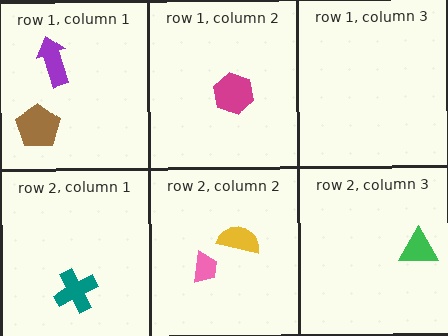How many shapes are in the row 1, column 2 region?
1.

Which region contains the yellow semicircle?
The row 2, column 2 region.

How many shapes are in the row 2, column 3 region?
1.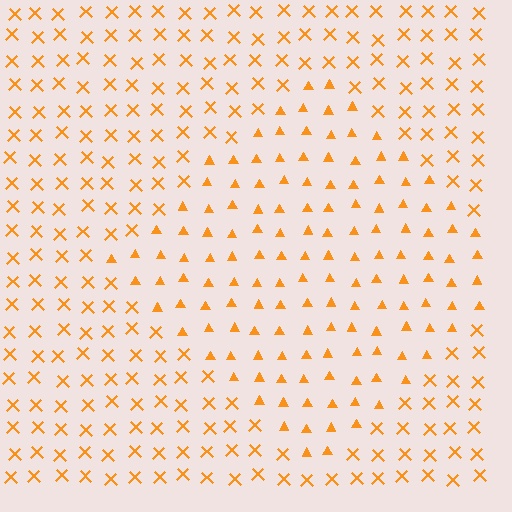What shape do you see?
I see a diamond.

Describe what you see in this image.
The image is filled with small orange elements arranged in a uniform grid. A diamond-shaped region contains triangles, while the surrounding area contains X marks. The boundary is defined purely by the change in element shape.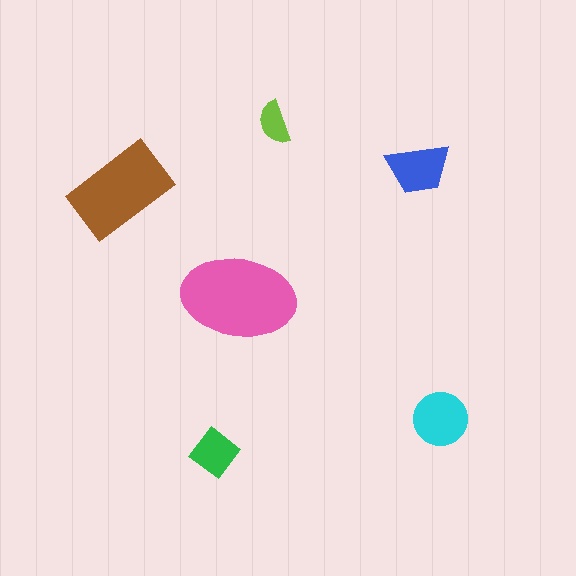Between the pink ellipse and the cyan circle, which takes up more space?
The pink ellipse.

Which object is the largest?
The pink ellipse.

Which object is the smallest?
The lime semicircle.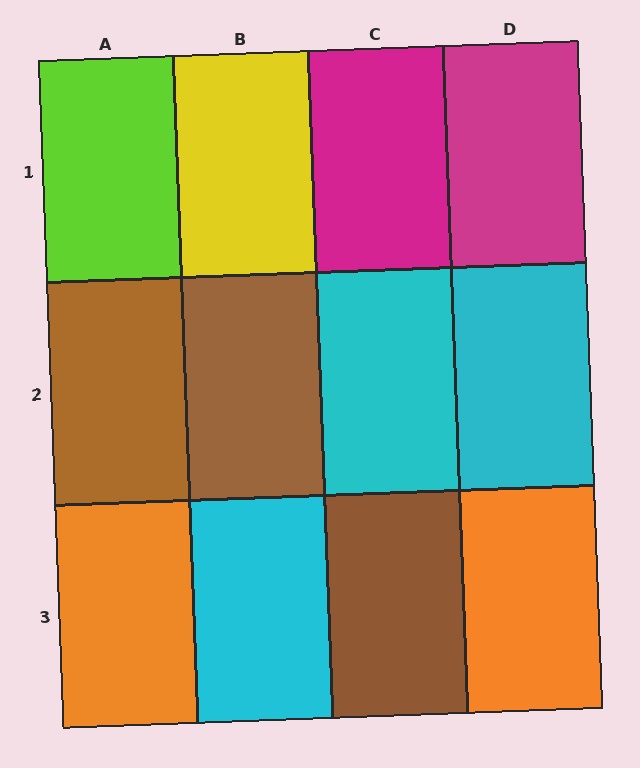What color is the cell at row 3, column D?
Orange.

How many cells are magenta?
2 cells are magenta.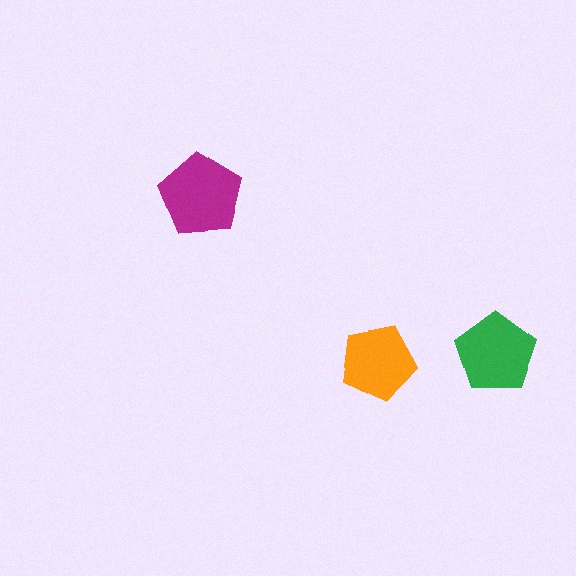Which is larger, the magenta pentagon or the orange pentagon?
The magenta one.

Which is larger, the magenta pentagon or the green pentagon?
The magenta one.